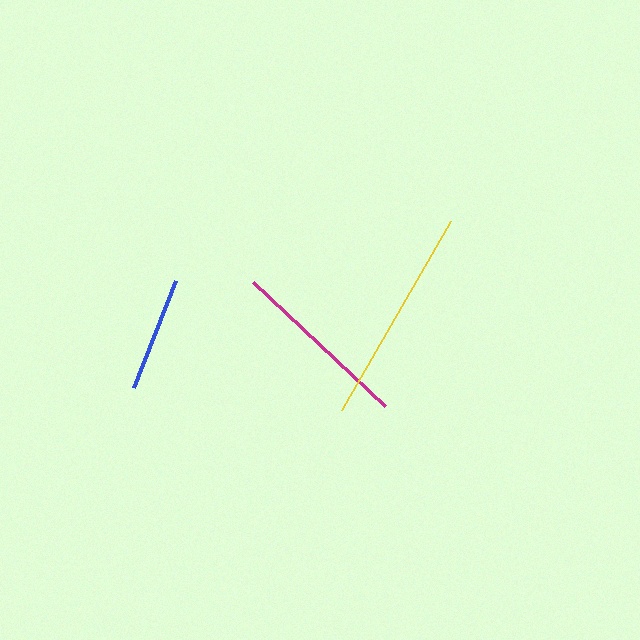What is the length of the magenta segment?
The magenta segment is approximately 181 pixels long.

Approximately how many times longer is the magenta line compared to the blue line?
The magenta line is approximately 1.6 times the length of the blue line.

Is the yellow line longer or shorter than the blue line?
The yellow line is longer than the blue line.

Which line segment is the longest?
The yellow line is the longest at approximately 218 pixels.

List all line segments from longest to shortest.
From longest to shortest: yellow, magenta, blue.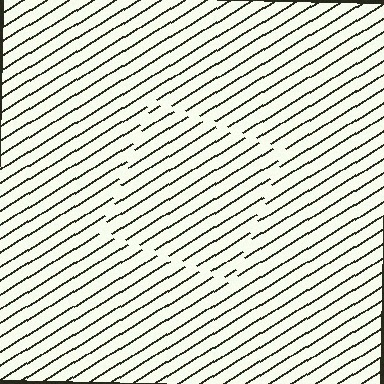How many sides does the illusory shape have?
4 sides — the line-ends trace a square.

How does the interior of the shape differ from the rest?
The interior of the shape contains the same grating, shifted by half a period — the contour is defined by the phase discontinuity where line-ends from the inner and outer gratings abut.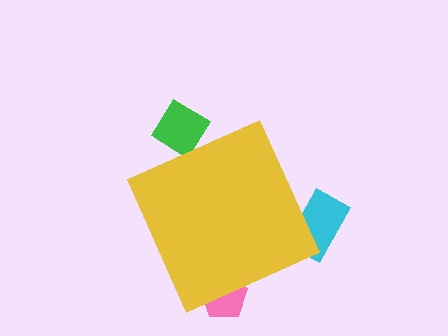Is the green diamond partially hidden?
Yes, the green diamond is partially hidden behind the yellow diamond.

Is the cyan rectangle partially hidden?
Yes, the cyan rectangle is partially hidden behind the yellow diamond.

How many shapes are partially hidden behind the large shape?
3 shapes are partially hidden.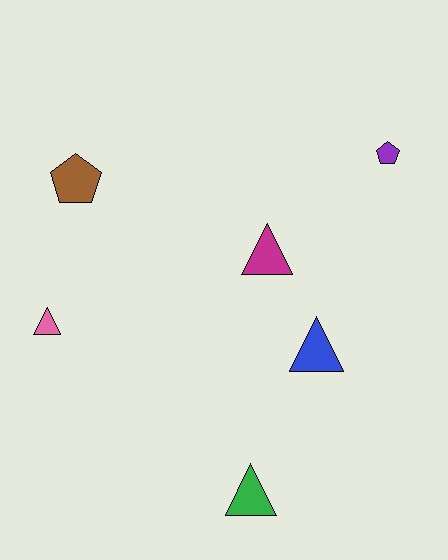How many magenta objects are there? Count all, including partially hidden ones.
There is 1 magenta object.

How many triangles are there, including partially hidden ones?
There are 4 triangles.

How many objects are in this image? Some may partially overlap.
There are 6 objects.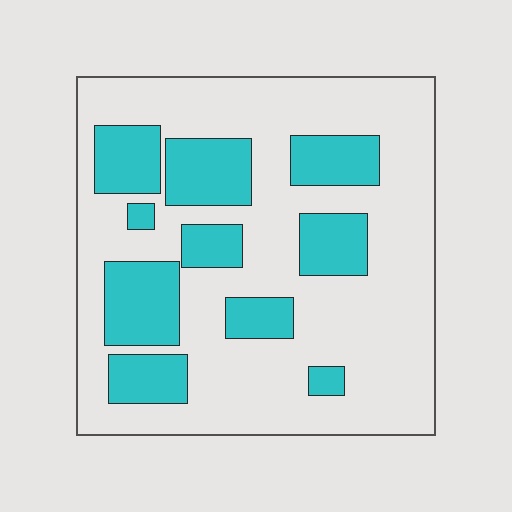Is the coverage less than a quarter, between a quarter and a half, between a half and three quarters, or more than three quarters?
Between a quarter and a half.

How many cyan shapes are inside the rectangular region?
10.